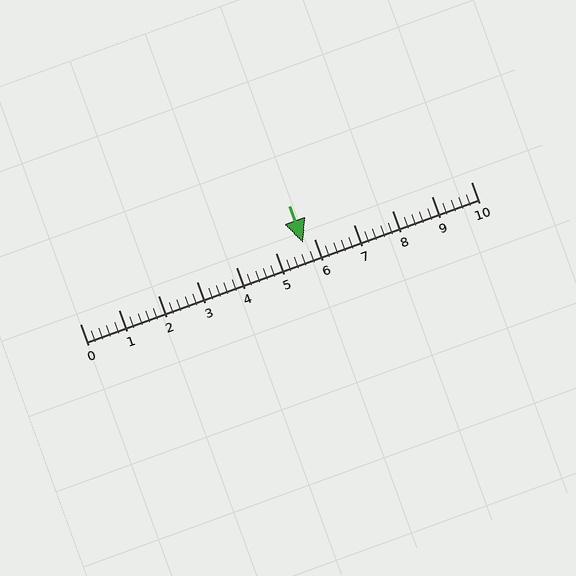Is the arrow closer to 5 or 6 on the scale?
The arrow is closer to 6.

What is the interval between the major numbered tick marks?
The major tick marks are spaced 1 units apart.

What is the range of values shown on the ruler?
The ruler shows values from 0 to 10.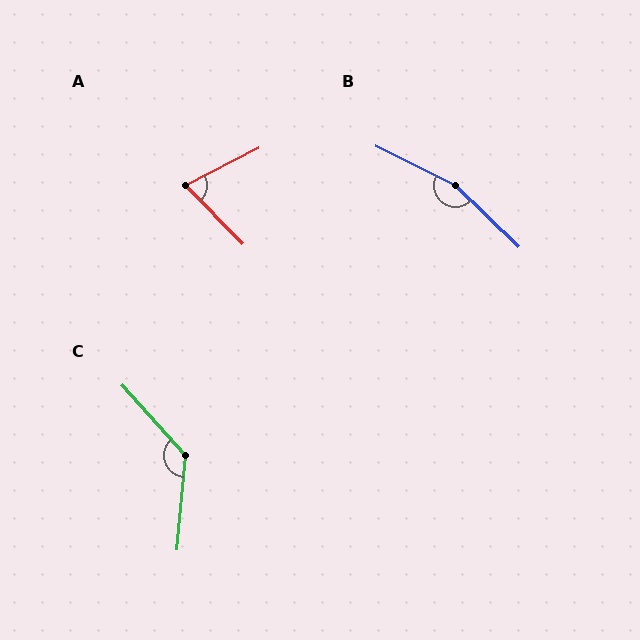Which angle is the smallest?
A, at approximately 72 degrees.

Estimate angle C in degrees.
Approximately 132 degrees.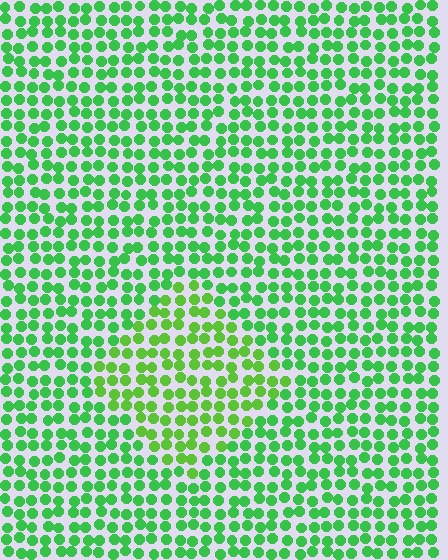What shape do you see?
I see a diamond.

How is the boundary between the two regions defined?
The boundary is defined purely by a slight shift in hue (about 23 degrees). Spacing, size, and orientation are identical on both sides.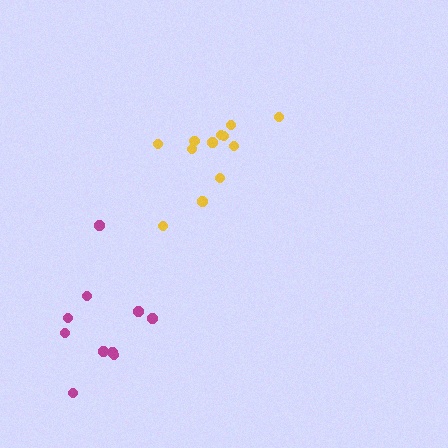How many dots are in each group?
Group 1: 12 dots, Group 2: 10 dots (22 total).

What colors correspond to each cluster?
The clusters are colored: yellow, magenta.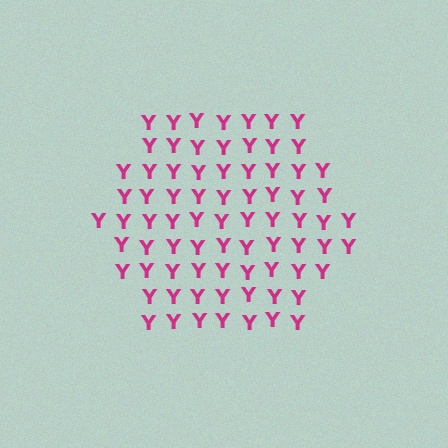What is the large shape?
The large shape is a hexagon.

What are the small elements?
The small elements are letter Y's.